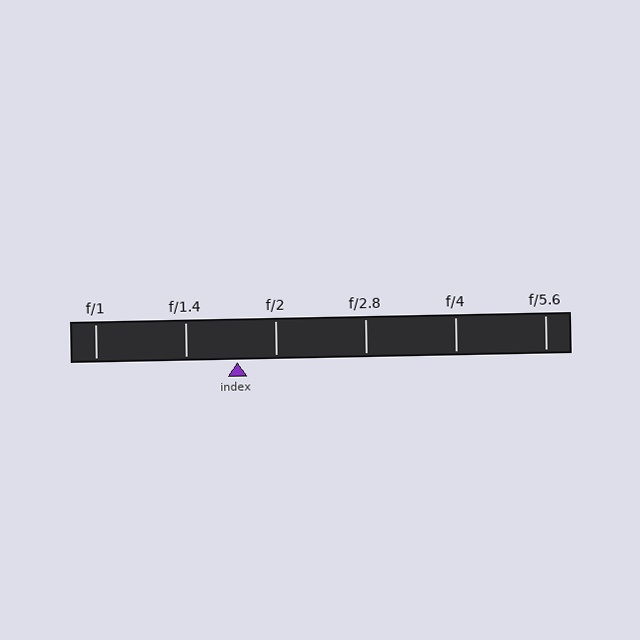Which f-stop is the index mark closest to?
The index mark is closest to f/2.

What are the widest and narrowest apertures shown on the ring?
The widest aperture shown is f/1 and the narrowest is f/5.6.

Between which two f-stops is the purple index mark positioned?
The index mark is between f/1.4 and f/2.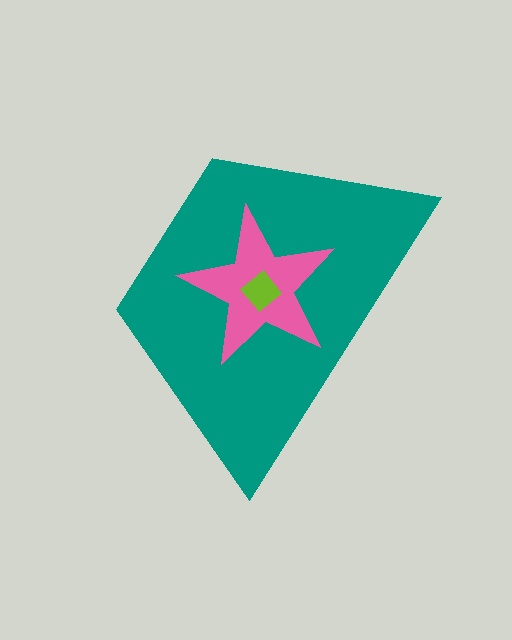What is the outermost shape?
The teal trapezoid.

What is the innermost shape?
The lime diamond.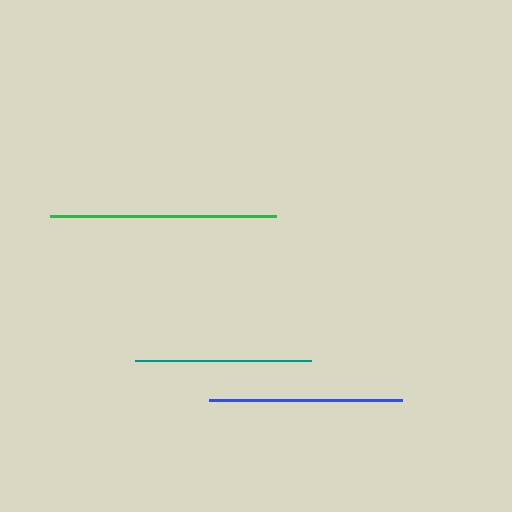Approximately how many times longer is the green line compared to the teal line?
The green line is approximately 1.3 times the length of the teal line.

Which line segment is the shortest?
The teal line is the shortest at approximately 176 pixels.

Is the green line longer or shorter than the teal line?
The green line is longer than the teal line.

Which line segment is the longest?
The green line is the longest at approximately 226 pixels.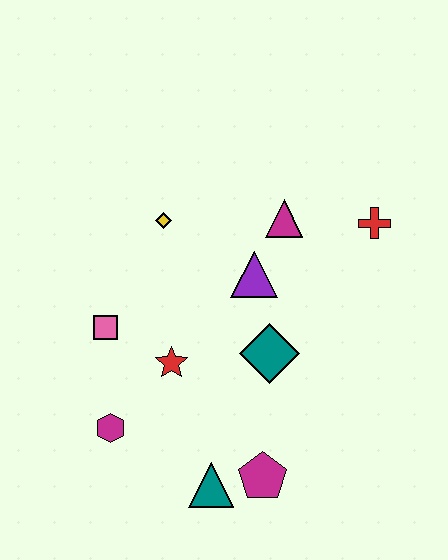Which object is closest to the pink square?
The red star is closest to the pink square.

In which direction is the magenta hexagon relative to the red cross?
The magenta hexagon is to the left of the red cross.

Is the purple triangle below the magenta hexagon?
No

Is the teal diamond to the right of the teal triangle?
Yes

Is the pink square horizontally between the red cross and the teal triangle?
No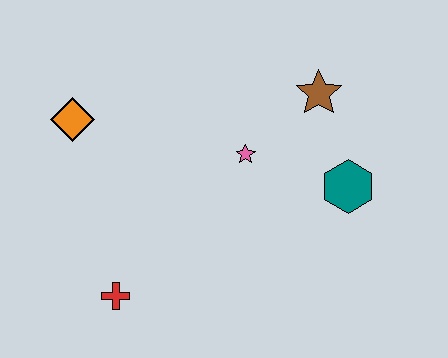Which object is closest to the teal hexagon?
The brown star is closest to the teal hexagon.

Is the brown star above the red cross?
Yes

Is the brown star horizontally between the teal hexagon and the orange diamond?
Yes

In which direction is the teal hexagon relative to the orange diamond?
The teal hexagon is to the right of the orange diamond.